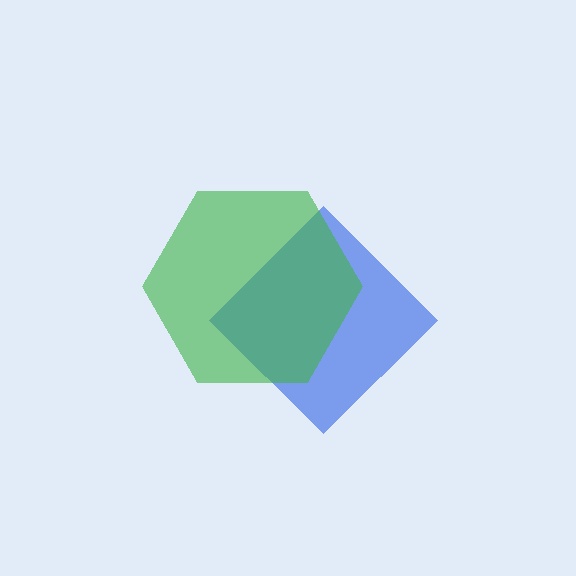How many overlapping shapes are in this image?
There are 2 overlapping shapes in the image.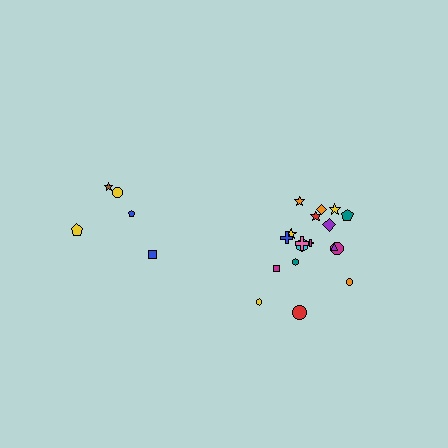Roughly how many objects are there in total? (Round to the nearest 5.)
Roughly 25 objects in total.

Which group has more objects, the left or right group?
The right group.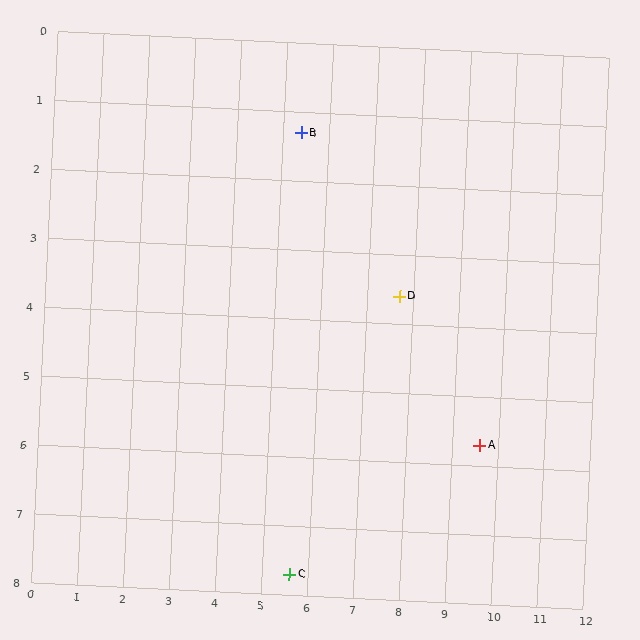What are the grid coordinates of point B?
Point B is at approximately (5.4, 1.3).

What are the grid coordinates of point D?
Point D is at approximately (7.7, 3.6).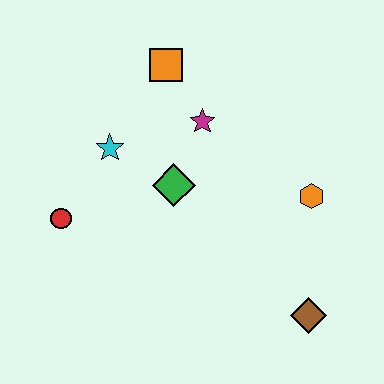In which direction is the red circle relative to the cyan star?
The red circle is below the cyan star.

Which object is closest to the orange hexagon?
The brown diamond is closest to the orange hexagon.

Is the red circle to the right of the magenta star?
No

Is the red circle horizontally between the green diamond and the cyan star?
No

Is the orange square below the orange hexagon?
No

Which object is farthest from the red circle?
The brown diamond is farthest from the red circle.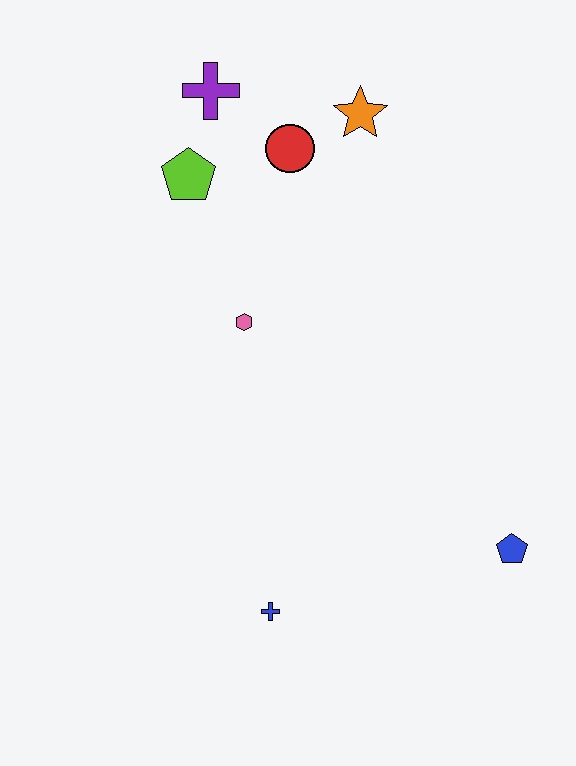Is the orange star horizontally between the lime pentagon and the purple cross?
No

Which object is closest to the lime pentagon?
The purple cross is closest to the lime pentagon.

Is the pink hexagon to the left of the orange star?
Yes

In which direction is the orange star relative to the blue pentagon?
The orange star is above the blue pentagon.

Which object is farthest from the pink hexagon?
The blue pentagon is farthest from the pink hexagon.